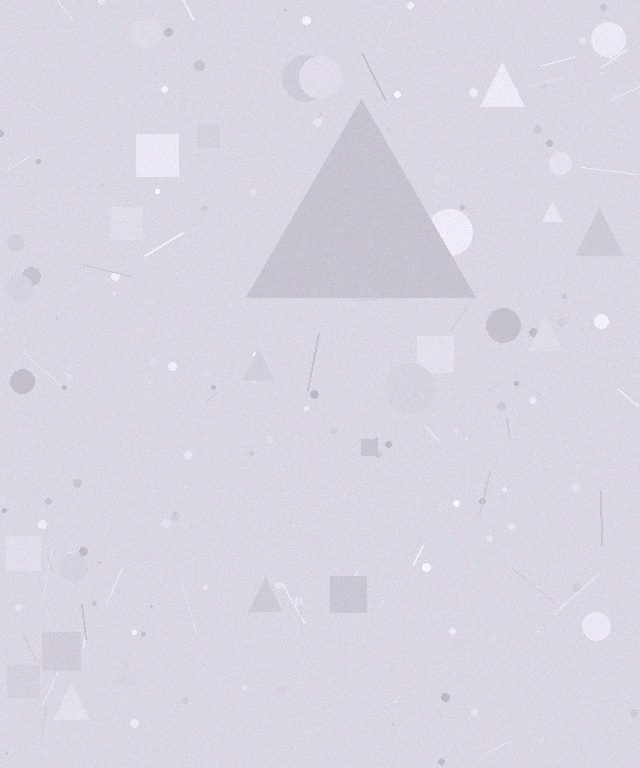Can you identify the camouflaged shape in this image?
The camouflaged shape is a triangle.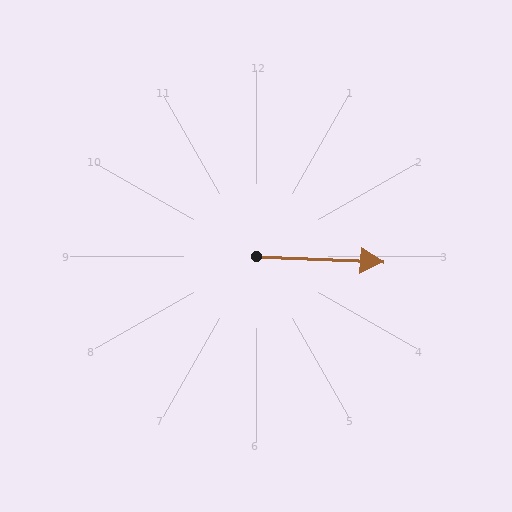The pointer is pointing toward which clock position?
Roughly 3 o'clock.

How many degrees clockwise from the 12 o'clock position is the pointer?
Approximately 92 degrees.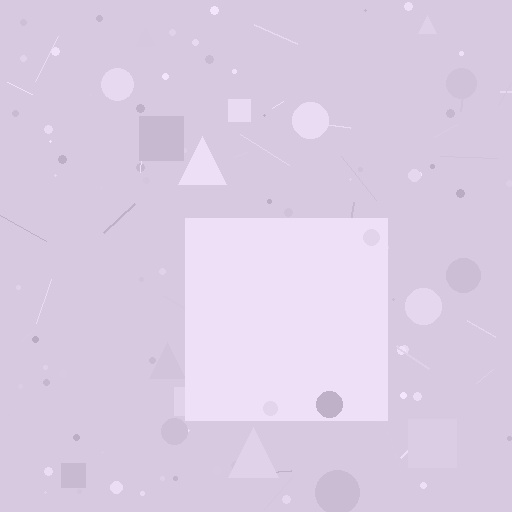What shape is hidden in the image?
A square is hidden in the image.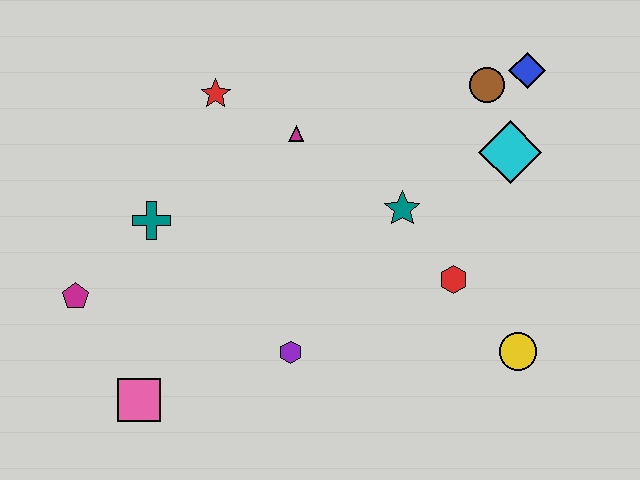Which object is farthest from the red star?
The yellow circle is farthest from the red star.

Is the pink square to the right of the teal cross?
No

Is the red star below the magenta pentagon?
No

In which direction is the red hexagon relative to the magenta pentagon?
The red hexagon is to the right of the magenta pentagon.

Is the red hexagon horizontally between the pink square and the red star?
No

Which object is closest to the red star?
The magenta triangle is closest to the red star.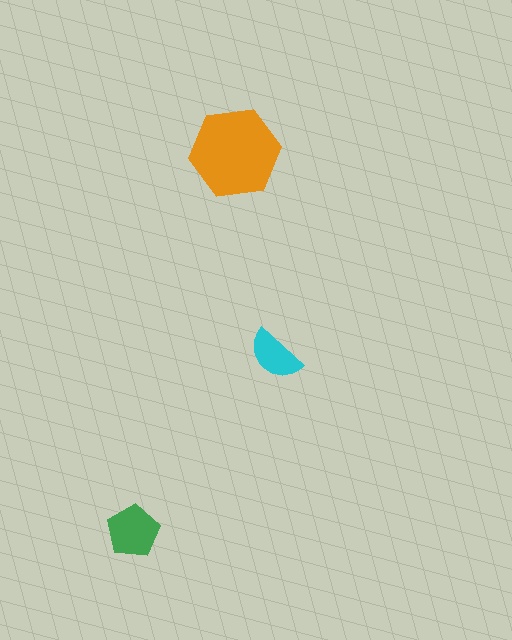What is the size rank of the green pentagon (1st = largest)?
2nd.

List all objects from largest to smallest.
The orange hexagon, the green pentagon, the cyan semicircle.